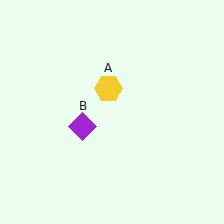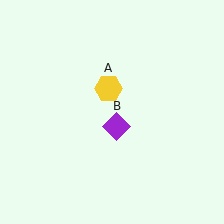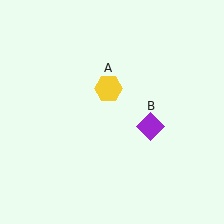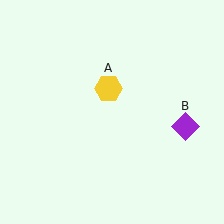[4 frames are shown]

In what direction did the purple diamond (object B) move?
The purple diamond (object B) moved right.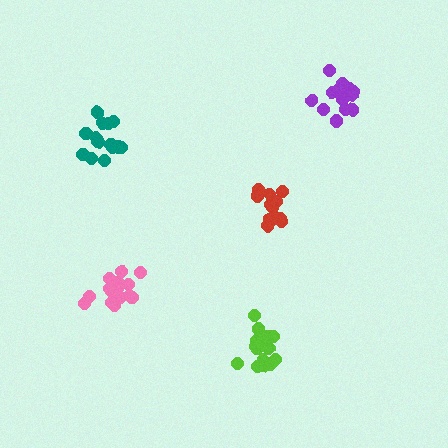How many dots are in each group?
Group 1: 19 dots, Group 2: 17 dots, Group 3: 16 dots, Group 4: 14 dots, Group 5: 17 dots (83 total).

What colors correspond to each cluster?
The clusters are colored: lime, purple, teal, red, pink.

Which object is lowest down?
The lime cluster is bottommost.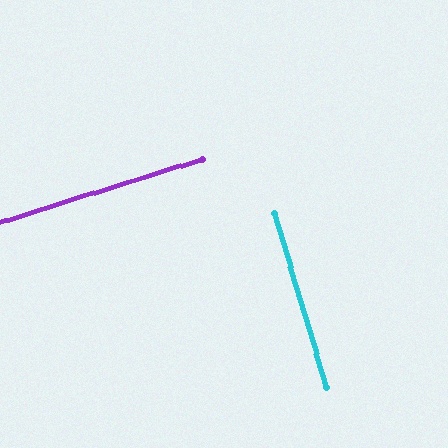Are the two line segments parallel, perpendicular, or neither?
Perpendicular — they meet at approximately 89°.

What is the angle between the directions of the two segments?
Approximately 89 degrees.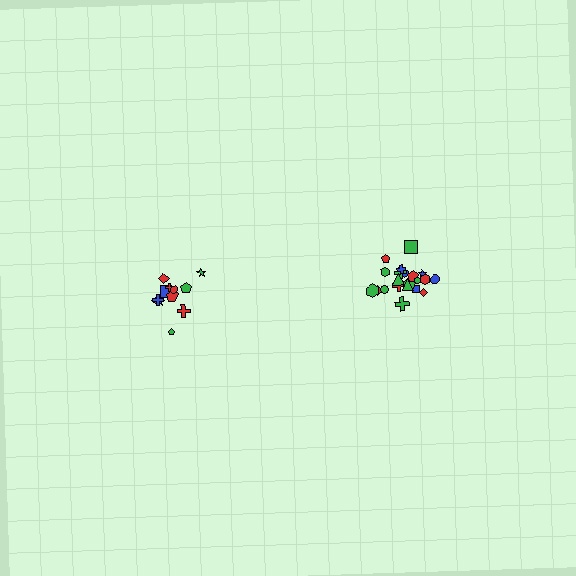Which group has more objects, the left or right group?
The right group.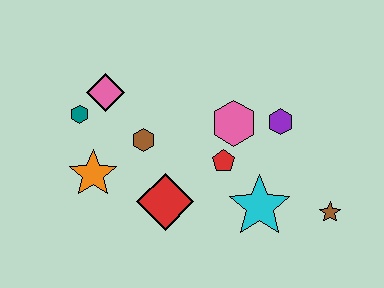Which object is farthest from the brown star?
The teal hexagon is farthest from the brown star.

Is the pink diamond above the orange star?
Yes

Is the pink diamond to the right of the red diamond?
No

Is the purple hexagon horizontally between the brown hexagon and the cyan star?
No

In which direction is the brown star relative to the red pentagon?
The brown star is to the right of the red pentagon.